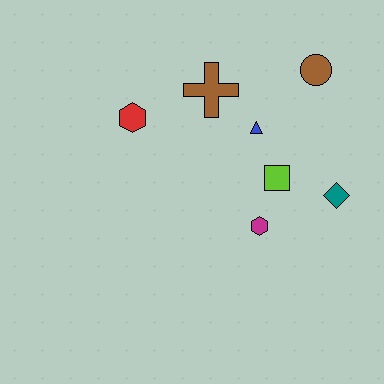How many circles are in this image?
There is 1 circle.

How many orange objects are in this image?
There are no orange objects.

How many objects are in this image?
There are 7 objects.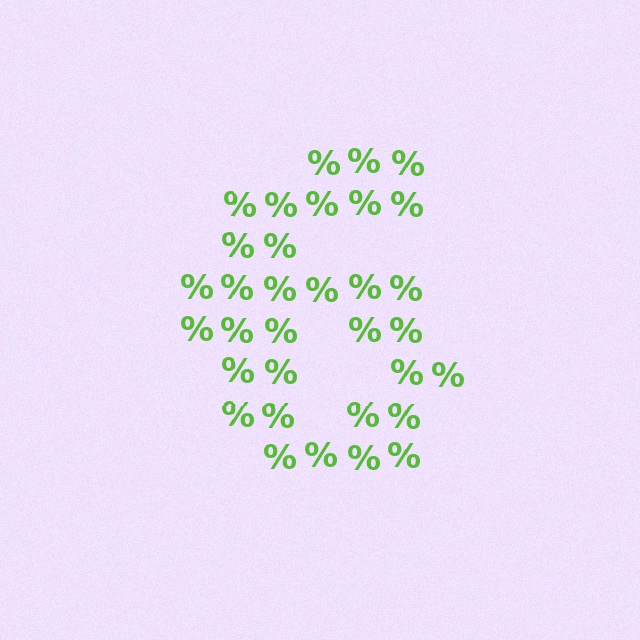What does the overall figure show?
The overall figure shows the digit 6.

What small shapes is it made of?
It is made of small percent signs.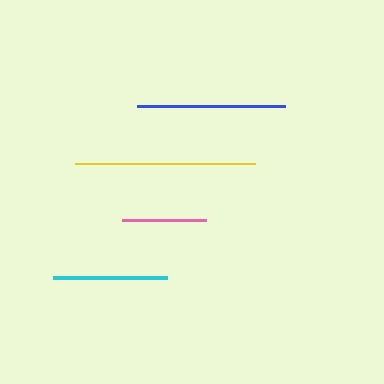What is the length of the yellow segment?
The yellow segment is approximately 180 pixels long.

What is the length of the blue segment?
The blue segment is approximately 148 pixels long.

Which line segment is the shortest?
The pink line is the shortest at approximately 84 pixels.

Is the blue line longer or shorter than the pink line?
The blue line is longer than the pink line.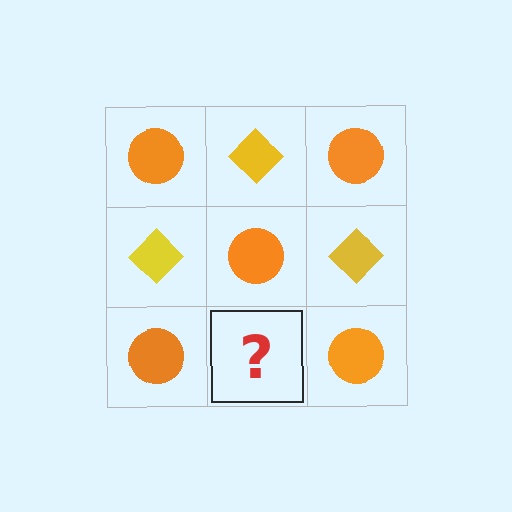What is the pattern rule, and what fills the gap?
The rule is that it alternates orange circle and yellow diamond in a checkerboard pattern. The gap should be filled with a yellow diamond.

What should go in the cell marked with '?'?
The missing cell should contain a yellow diamond.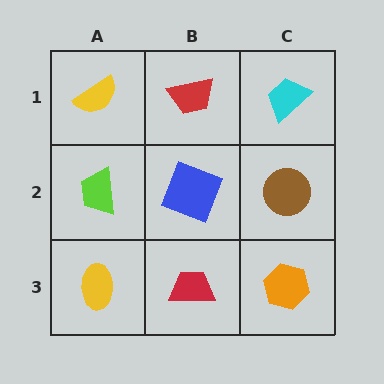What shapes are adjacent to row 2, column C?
A cyan trapezoid (row 1, column C), an orange hexagon (row 3, column C), a blue square (row 2, column B).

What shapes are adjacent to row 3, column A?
A lime trapezoid (row 2, column A), a red trapezoid (row 3, column B).